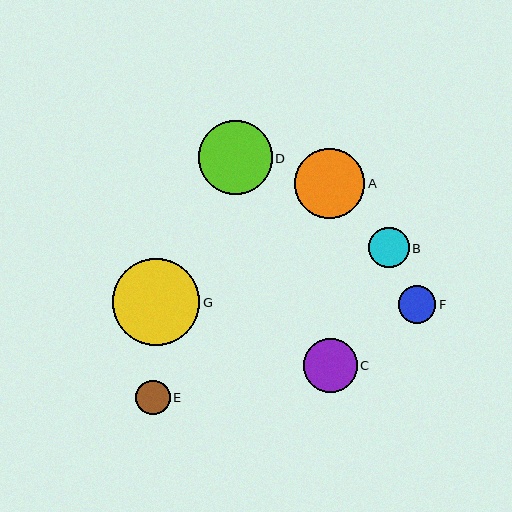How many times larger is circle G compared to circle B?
Circle G is approximately 2.2 times the size of circle B.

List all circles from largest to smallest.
From largest to smallest: G, D, A, C, B, F, E.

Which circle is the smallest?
Circle E is the smallest with a size of approximately 34 pixels.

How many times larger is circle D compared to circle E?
Circle D is approximately 2.1 times the size of circle E.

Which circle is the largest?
Circle G is the largest with a size of approximately 87 pixels.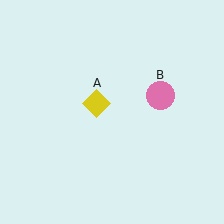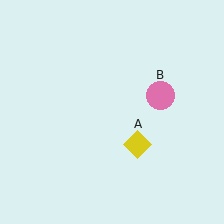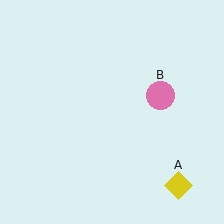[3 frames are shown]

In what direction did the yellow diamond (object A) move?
The yellow diamond (object A) moved down and to the right.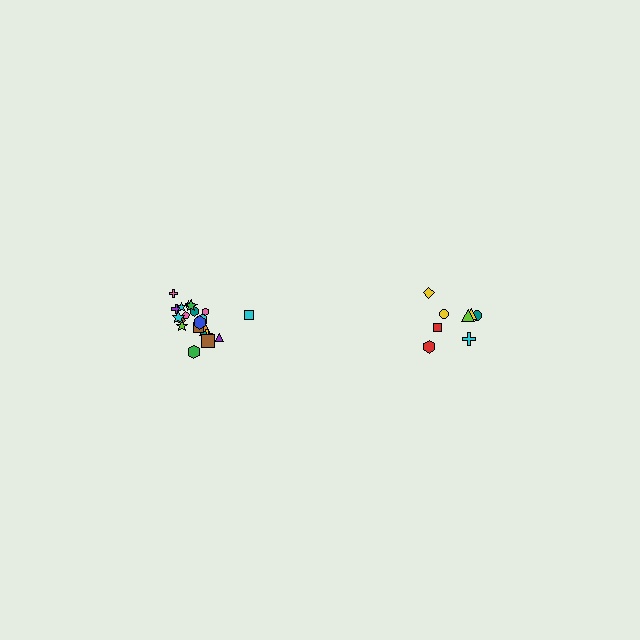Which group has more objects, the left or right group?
The left group.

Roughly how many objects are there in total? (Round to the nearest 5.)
Roughly 30 objects in total.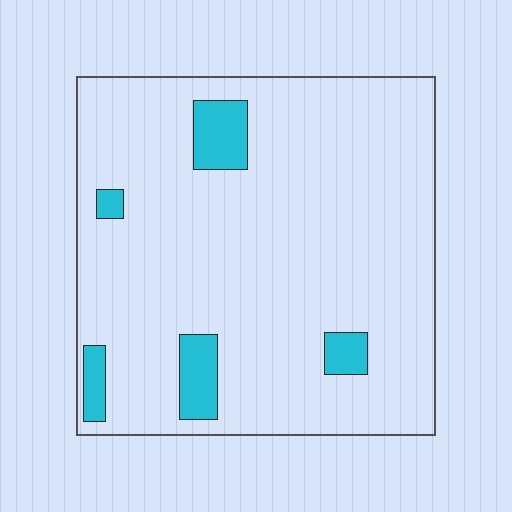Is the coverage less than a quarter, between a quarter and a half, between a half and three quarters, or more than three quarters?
Less than a quarter.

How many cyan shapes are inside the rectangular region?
5.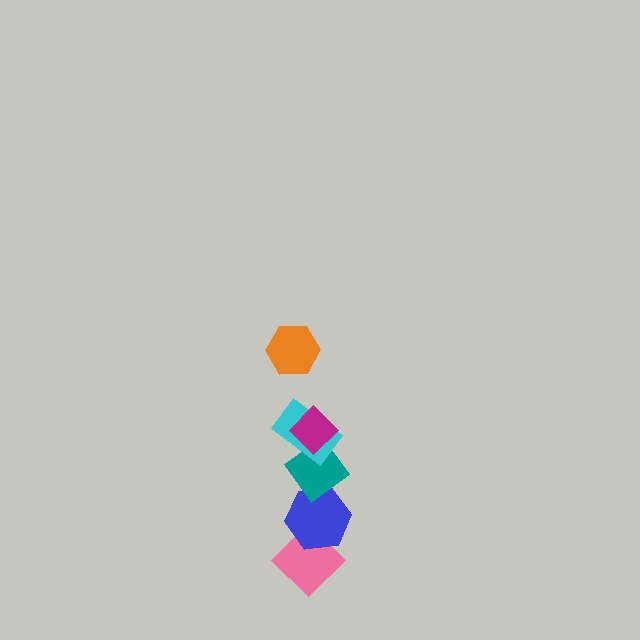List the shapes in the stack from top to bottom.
From top to bottom: the orange hexagon, the magenta diamond, the cyan rectangle, the teal diamond, the blue hexagon, the pink diamond.